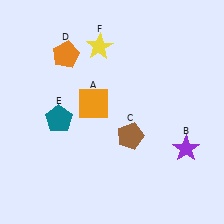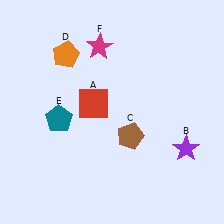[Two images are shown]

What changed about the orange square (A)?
In Image 1, A is orange. In Image 2, it changed to red.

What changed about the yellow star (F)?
In Image 1, F is yellow. In Image 2, it changed to magenta.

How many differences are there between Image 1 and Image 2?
There are 2 differences between the two images.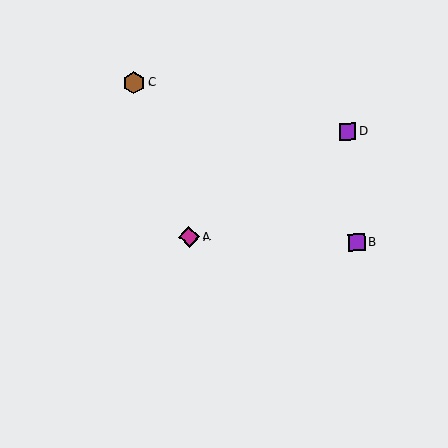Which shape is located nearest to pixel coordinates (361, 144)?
The purple square (labeled D) at (347, 131) is nearest to that location.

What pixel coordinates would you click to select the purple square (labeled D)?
Click at (347, 131) to select the purple square D.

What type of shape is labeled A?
Shape A is a magenta diamond.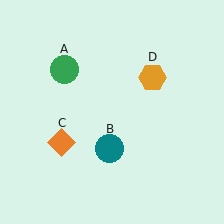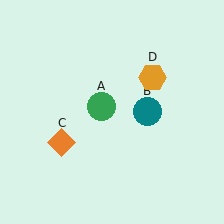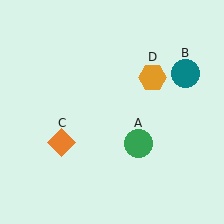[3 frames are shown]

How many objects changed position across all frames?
2 objects changed position: green circle (object A), teal circle (object B).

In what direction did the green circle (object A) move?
The green circle (object A) moved down and to the right.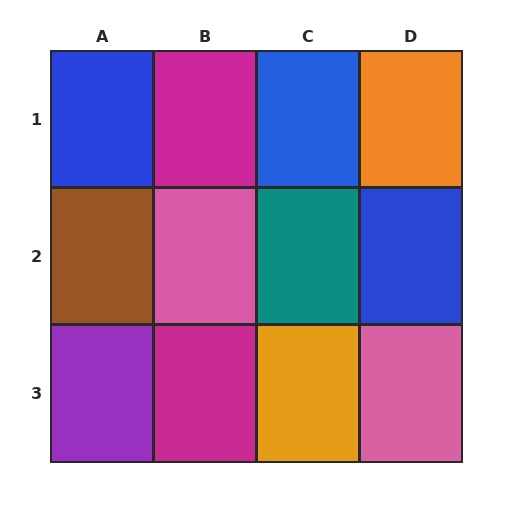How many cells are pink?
2 cells are pink.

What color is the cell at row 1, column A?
Blue.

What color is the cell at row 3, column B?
Magenta.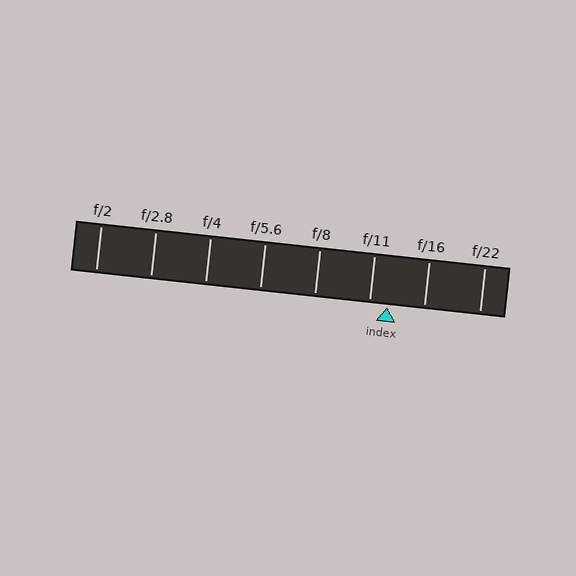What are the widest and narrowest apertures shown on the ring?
The widest aperture shown is f/2 and the narrowest is f/22.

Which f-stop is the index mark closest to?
The index mark is closest to f/11.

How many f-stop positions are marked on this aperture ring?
There are 8 f-stop positions marked.